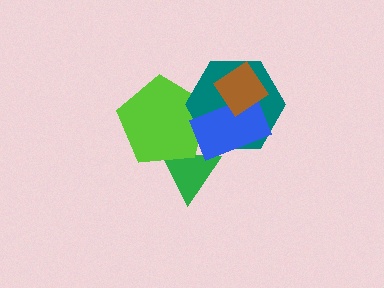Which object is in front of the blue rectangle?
The brown diamond is in front of the blue rectangle.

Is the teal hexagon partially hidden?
Yes, it is partially covered by another shape.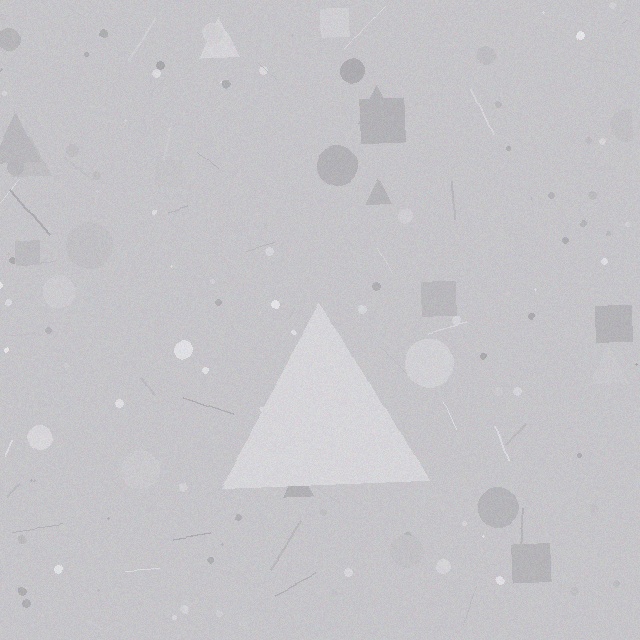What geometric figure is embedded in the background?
A triangle is embedded in the background.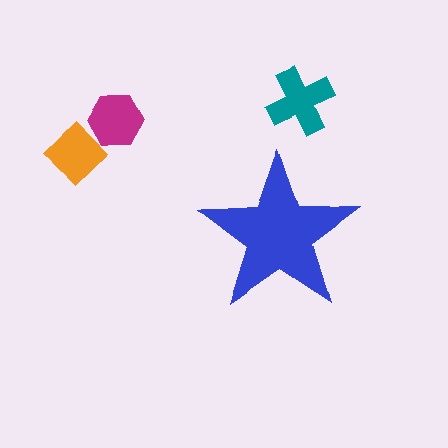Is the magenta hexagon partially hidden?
No, the magenta hexagon is fully visible.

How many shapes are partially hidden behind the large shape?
0 shapes are partially hidden.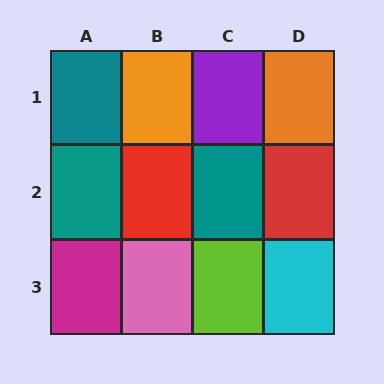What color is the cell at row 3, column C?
Lime.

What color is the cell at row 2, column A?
Teal.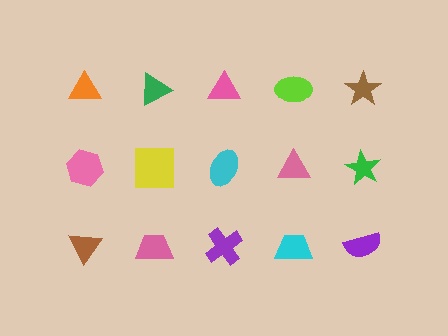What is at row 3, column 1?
A brown triangle.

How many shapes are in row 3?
5 shapes.